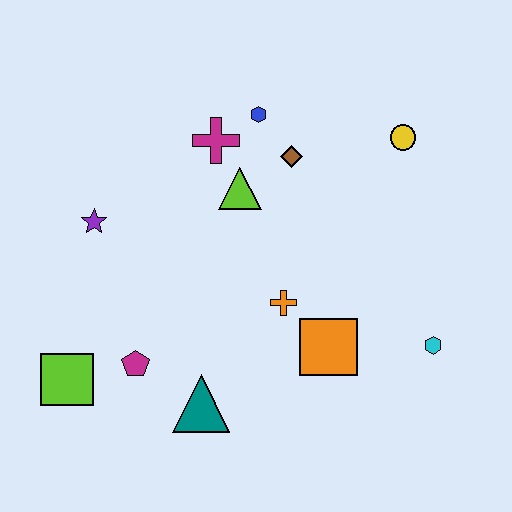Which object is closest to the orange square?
The orange cross is closest to the orange square.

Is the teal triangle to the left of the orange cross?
Yes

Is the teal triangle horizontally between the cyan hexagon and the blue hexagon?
No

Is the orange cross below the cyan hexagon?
No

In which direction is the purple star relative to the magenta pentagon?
The purple star is above the magenta pentagon.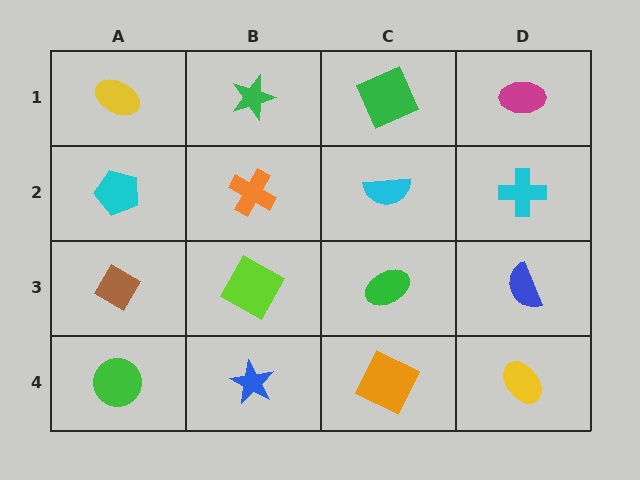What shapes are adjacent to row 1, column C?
A cyan semicircle (row 2, column C), a green star (row 1, column B), a magenta ellipse (row 1, column D).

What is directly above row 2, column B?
A green star.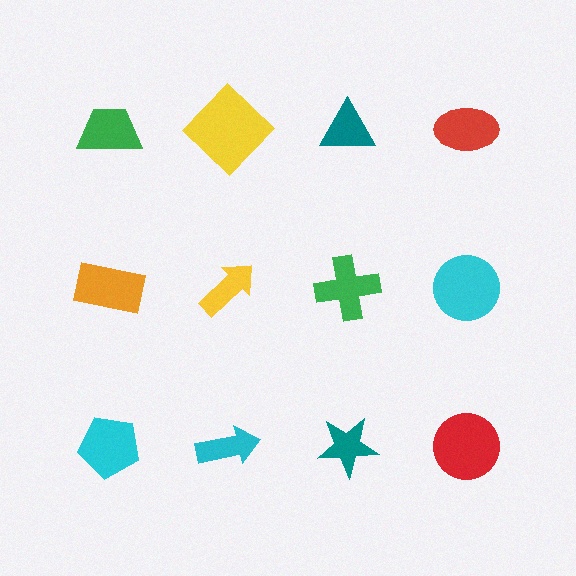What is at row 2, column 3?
A green cross.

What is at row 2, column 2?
A yellow arrow.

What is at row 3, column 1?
A cyan pentagon.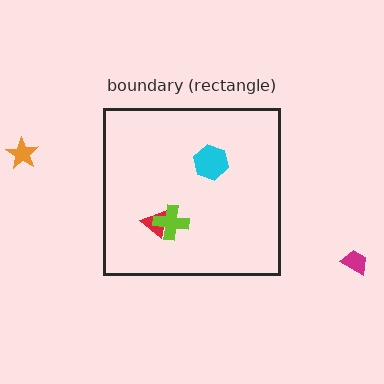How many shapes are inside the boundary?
3 inside, 2 outside.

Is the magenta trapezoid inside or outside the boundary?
Outside.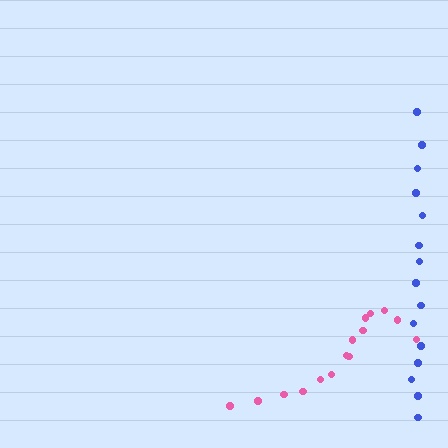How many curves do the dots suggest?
There are 2 distinct paths.